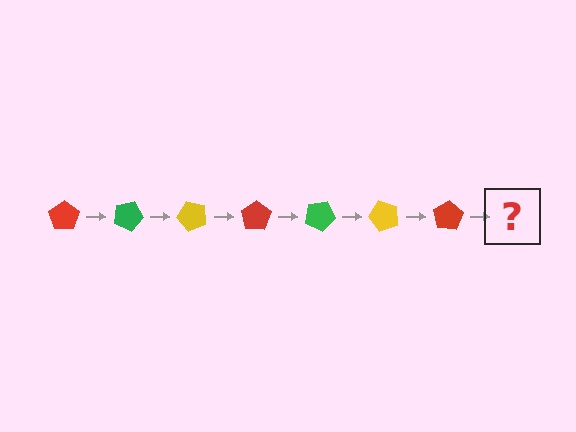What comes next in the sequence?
The next element should be a green pentagon, rotated 175 degrees from the start.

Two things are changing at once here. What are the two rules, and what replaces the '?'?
The two rules are that it rotates 25 degrees each step and the color cycles through red, green, and yellow. The '?' should be a green pentagon, rotated 175 degrees from the start.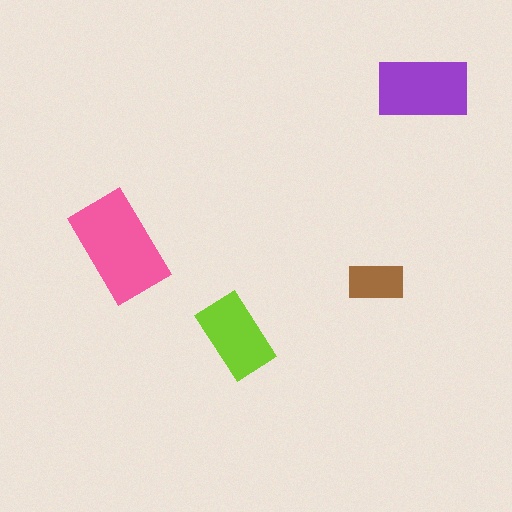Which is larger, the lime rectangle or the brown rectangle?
The lime one.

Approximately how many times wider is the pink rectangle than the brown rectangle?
About 2 times wider.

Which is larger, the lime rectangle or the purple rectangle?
The purple one.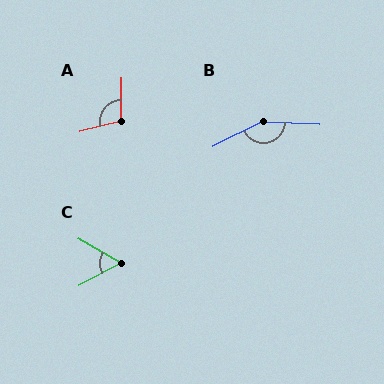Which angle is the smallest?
C, at approximately 58 degrees.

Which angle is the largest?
B, at approximately 150 degrees.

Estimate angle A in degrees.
Approximately 105 degrees.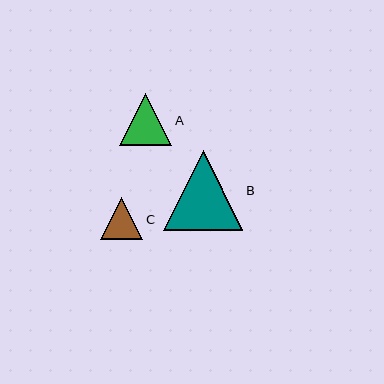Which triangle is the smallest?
Triangle C is the smallest with a size of approximately 42 pixels.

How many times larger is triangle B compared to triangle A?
Triangle B is approximately 1.5 times the size of triangle A.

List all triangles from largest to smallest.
From largest to smallest: B, A, C.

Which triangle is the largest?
Triangle B is the largest with a size of approximately 80 pixels.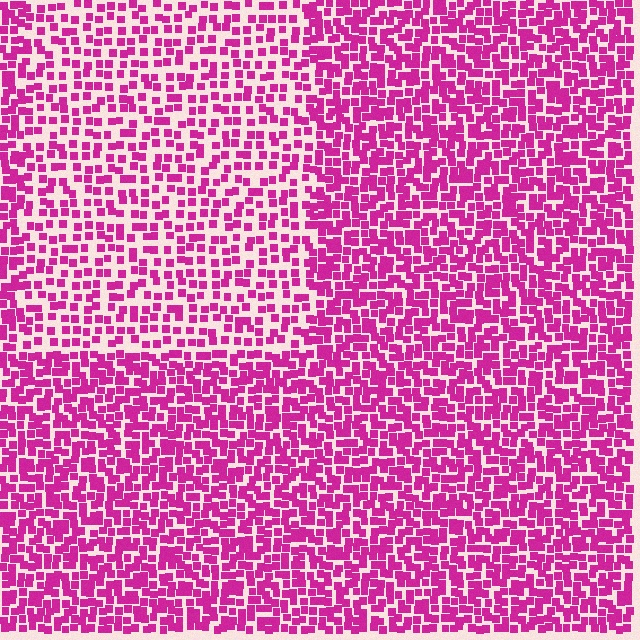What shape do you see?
I see a rectangle.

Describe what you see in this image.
The image contains small magenta elements arranged at two different densities. A rectangle-shaped region is visible where the elements are less densely packed than the surrounding area.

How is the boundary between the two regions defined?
The boundary is defined by a change in element density (approximately 1.7x ratio). All elements are the same color, size, and shape.